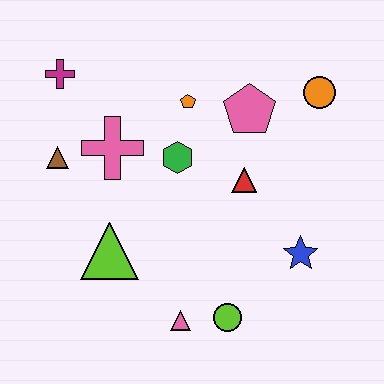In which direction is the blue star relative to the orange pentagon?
The blue star is below the orange pentagon.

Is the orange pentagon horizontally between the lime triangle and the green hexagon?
No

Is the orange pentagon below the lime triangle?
No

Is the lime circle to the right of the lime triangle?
Yes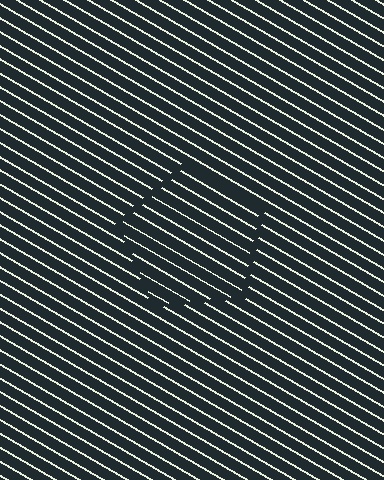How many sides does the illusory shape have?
5 sides — the line-ends trace a pentagon.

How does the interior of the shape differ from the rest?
The interior of the shape contains the same grating, shifted by half a period — the contour is defined by the phase discontinuity where line-ends from the inner and outer gratings abut.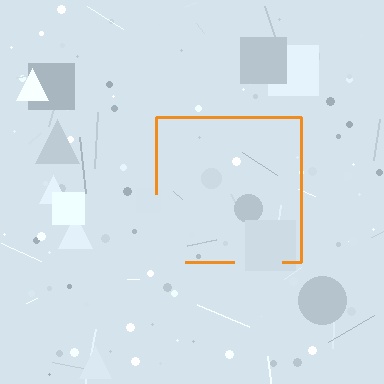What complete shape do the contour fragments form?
The contour fragments form a square.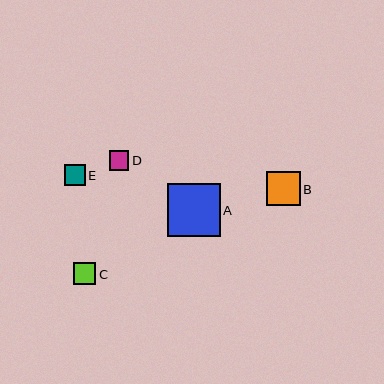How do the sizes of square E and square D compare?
Square E and square D are approximately the same size.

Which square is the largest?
Square A is the largest with a size of approximately 53 pixels.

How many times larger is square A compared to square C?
Square A is approximately 2.4 times the size of square C.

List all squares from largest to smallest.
From largest to smallest: A, B, C, E, D.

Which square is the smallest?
Square D is the smallest with a size of approximately 20 pixels.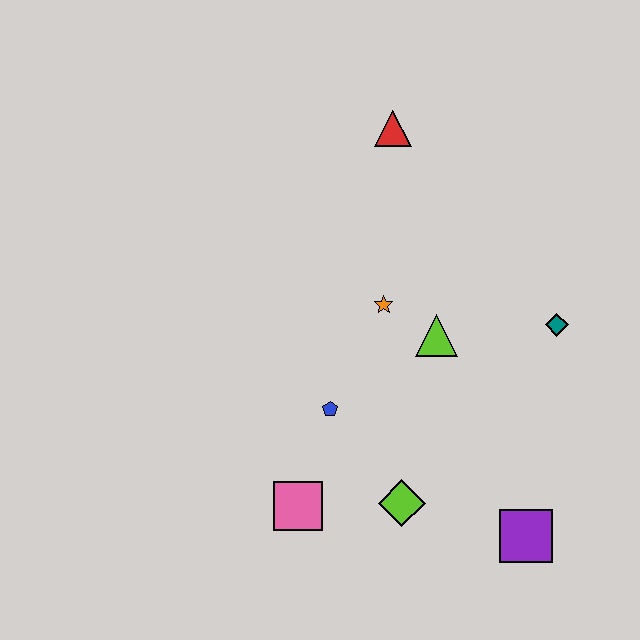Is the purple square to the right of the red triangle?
Yes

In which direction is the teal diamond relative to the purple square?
The teal diamond is above the purple square.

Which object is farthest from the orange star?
The purple square is farthest from the orange star.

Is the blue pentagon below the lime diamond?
No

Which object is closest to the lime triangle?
The orange star is closest to the lime triangle.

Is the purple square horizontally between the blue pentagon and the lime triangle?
No